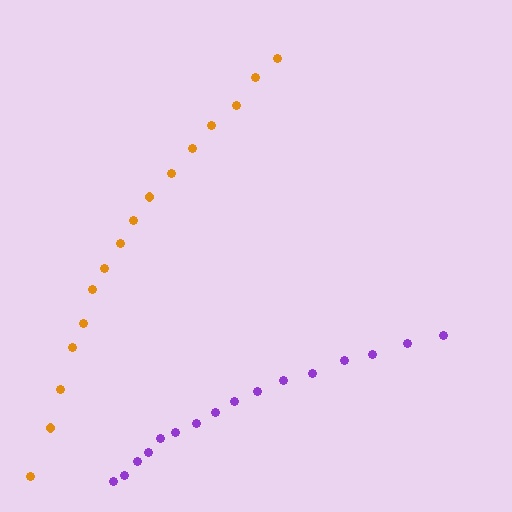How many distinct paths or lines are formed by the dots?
There are 2 distinct paths.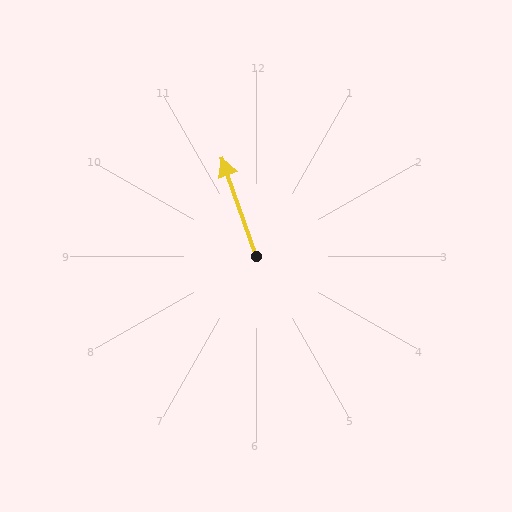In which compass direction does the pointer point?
North.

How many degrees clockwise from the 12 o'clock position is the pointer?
Approximately 341 degrees.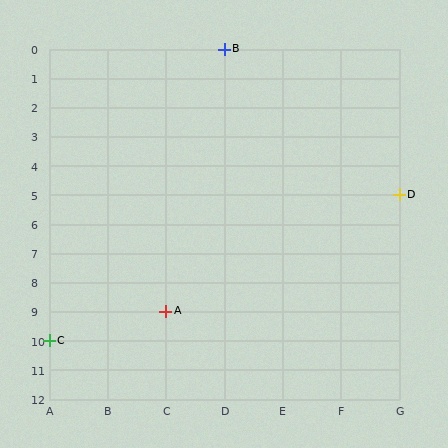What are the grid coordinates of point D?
Point D is at grid coordinates (G, 5).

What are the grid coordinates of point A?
Point A is at grid coordinates (C, 9).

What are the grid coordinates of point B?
Point B is at grid coordinates (D, 0).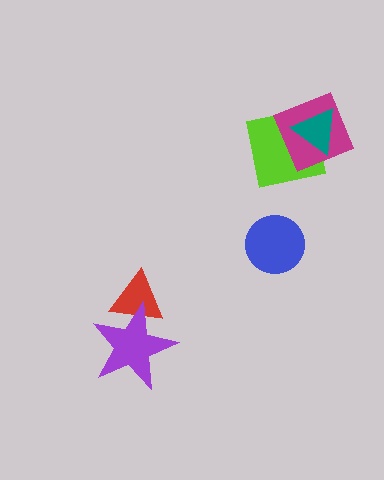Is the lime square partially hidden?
Yes, it is partially covered by another shape.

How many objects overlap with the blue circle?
0 objects overlap with the blue circle.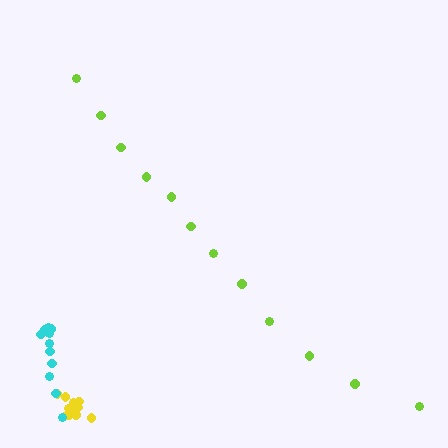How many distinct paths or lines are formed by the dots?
There are 3 distinct paths.